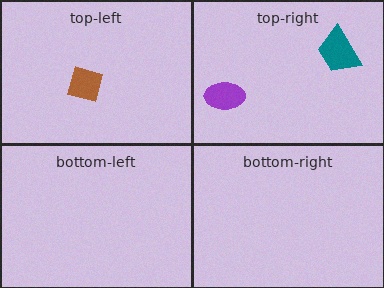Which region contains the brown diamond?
The top-left region.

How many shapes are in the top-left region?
1.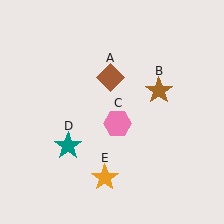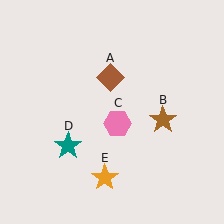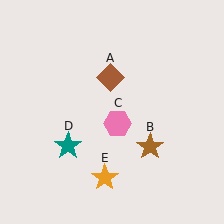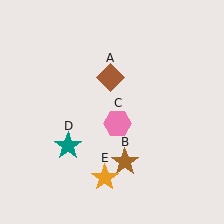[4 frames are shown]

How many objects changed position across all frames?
1 object changed position: brown star (object B).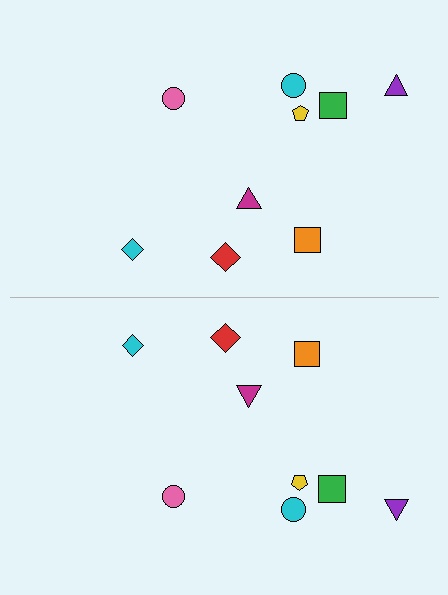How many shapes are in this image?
There are 18 shapes in this image.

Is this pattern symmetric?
Yes, this pattern has bilateral (reflection) symmetry.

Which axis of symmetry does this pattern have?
The pattern has a horizontal axis of symmetry running through the center of the image.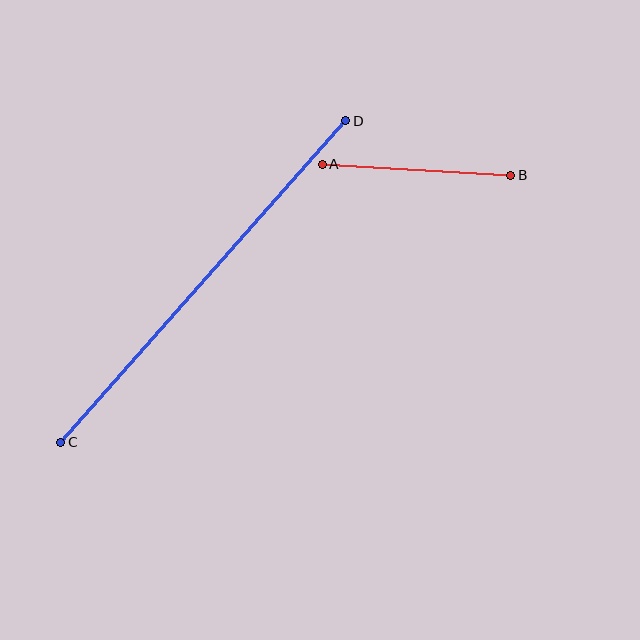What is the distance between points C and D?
The distance is approximately 430 pixels.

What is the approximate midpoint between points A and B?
The midpoint is at approximately (416, 170) pixels.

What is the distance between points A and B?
The distance is approximately 189 pixels.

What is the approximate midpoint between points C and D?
The midpoint is at approximately (203, 281) pixels.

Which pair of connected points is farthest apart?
Points C and D are farthest apart.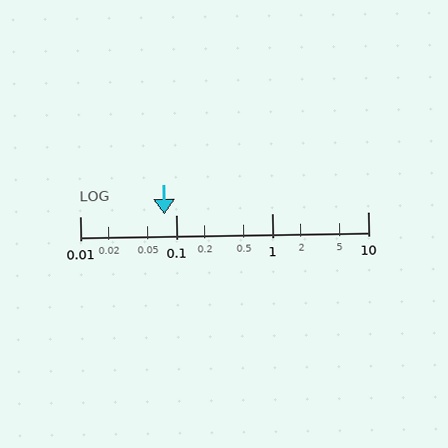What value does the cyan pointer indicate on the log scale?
The pointer indicates approximately 0.076.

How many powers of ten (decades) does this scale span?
The scale spans 3 decades, from 0.01 to 10.